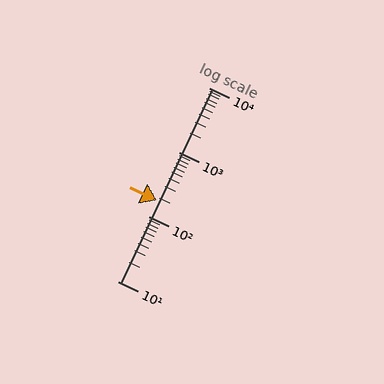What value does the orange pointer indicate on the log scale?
The pointer indicates approximately 180.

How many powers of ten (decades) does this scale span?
The scale spans 3 decades, from 10 to 10000.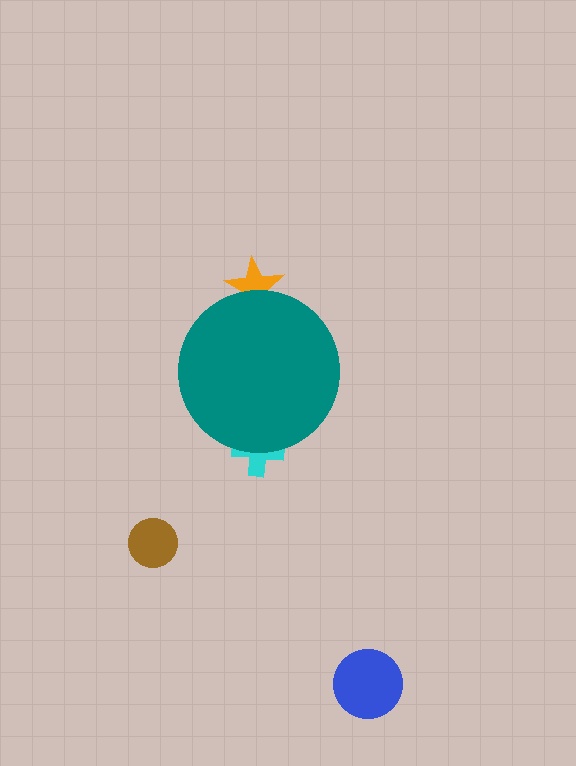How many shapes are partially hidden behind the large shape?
2 shapes are partially hidden.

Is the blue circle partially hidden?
No, the blue circle is fully visible.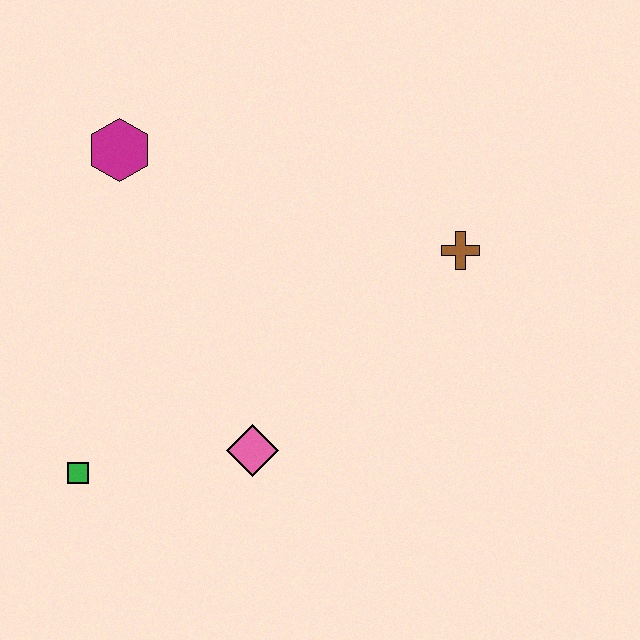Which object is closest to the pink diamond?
The green square is closest to the pink diamond.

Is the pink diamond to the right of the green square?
Yes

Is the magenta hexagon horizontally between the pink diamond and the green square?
Yes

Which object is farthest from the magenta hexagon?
The brown cross is farthest from the magenta hexagon.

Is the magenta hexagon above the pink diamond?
Yes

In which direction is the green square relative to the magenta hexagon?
The green square is below the magenta hexagon.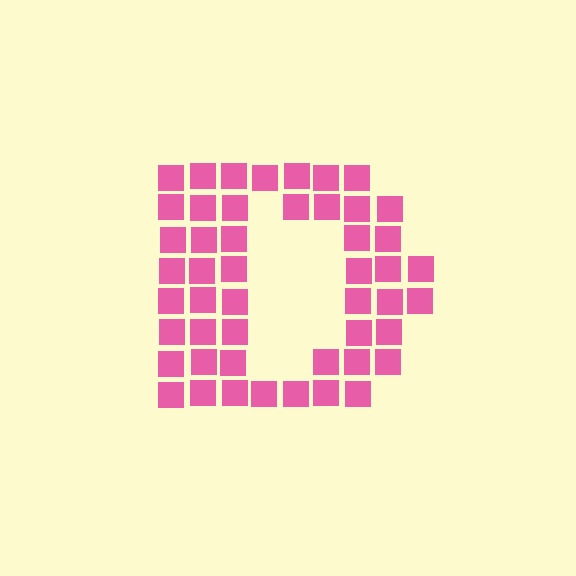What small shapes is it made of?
It is made of small squares.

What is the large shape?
The large shape is the letter D.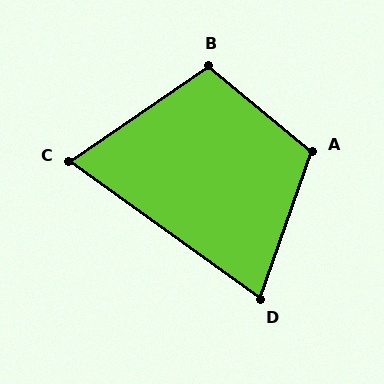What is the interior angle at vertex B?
Approximately 106 degrees (obtuse).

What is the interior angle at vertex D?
Approximately 74 degrees (acute).